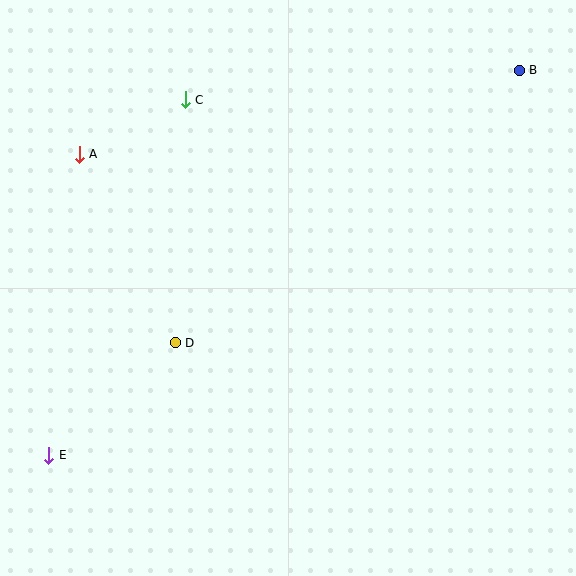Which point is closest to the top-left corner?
Point A is closest to the top-left corner.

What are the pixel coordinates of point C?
Point C is at (185, 100).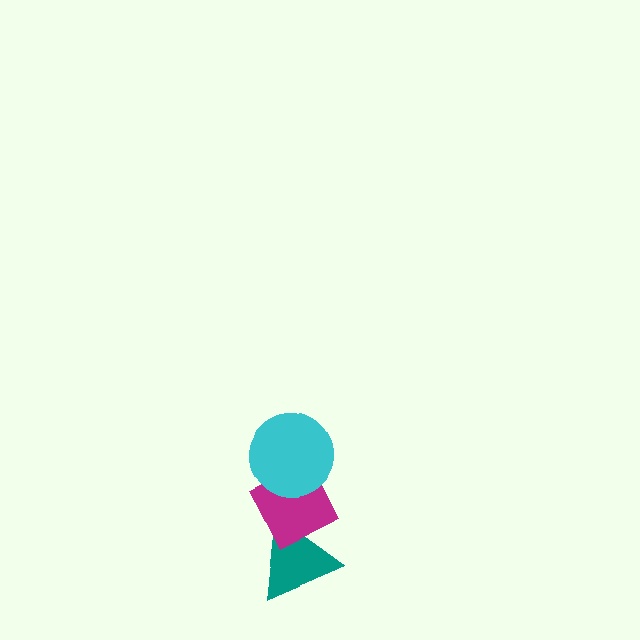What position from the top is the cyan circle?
The cyan circle is 1st from the top.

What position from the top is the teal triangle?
The teal triangle is 3rd from the top.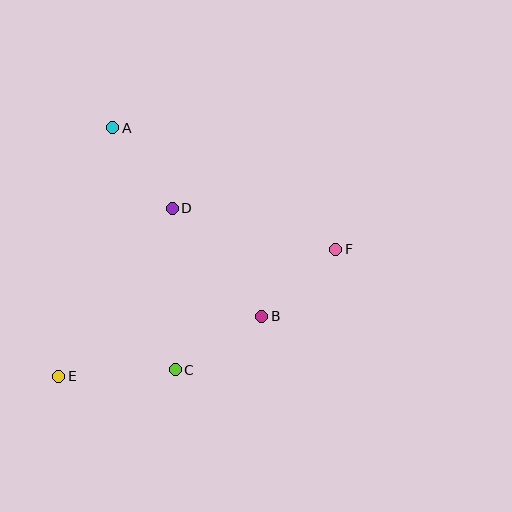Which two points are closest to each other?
Points B and F are closest to each other.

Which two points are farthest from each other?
Points E and F are farthest from each other.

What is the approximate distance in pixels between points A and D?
The distance between A and D is approximately 100 pixels.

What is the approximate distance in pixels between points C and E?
The distance between C and E is approximately 117 pixels.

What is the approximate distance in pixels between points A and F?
The distance between A and F is approximately 254 pixels.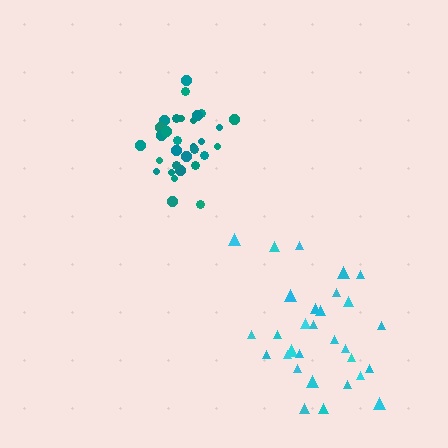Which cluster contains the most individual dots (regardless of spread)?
Teal (31).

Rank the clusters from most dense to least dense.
teal, cyan.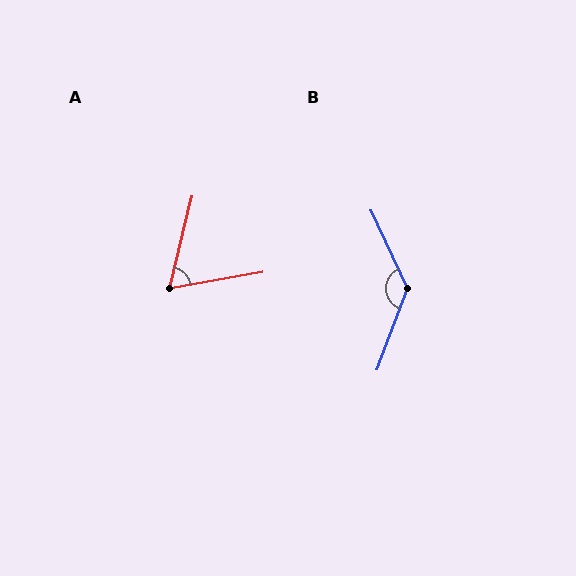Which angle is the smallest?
A, at approximately 66 degrees.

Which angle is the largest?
B, at approximately 134 degrees.